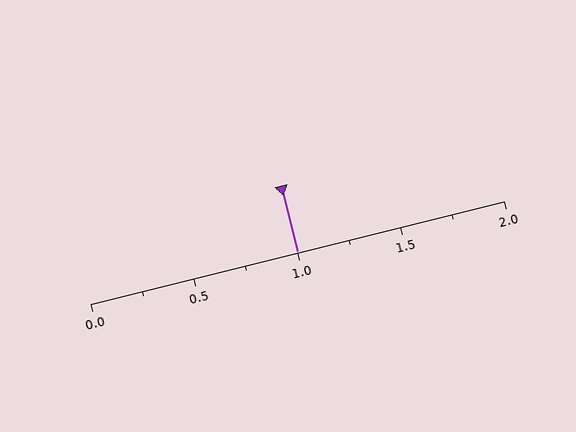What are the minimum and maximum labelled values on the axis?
The axis runs from 0.0 to 2.0.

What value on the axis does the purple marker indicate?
The marker indicates approximately 1.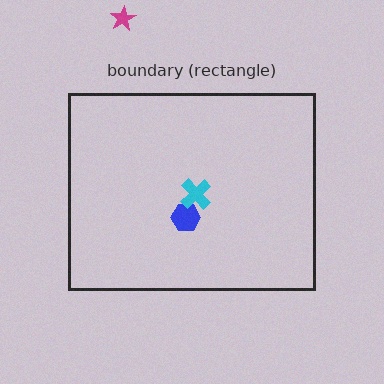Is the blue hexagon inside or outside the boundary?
Inside.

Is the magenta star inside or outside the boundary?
Outside.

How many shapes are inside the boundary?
2 inside, 1 outside.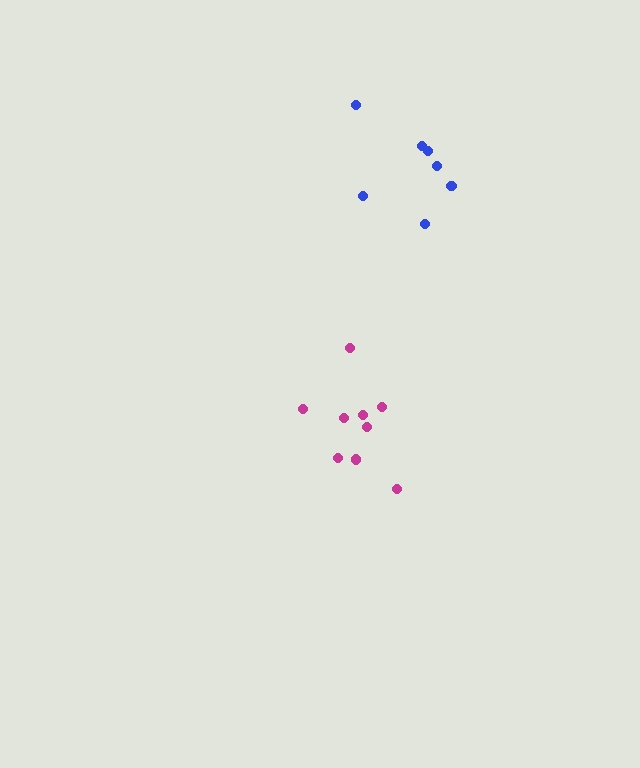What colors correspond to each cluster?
The clusters are colored: magenta, blue.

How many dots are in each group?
Group 1: 9 dots, Group 2: 7 dots (16 total).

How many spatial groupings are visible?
There are 2 spatial groupings.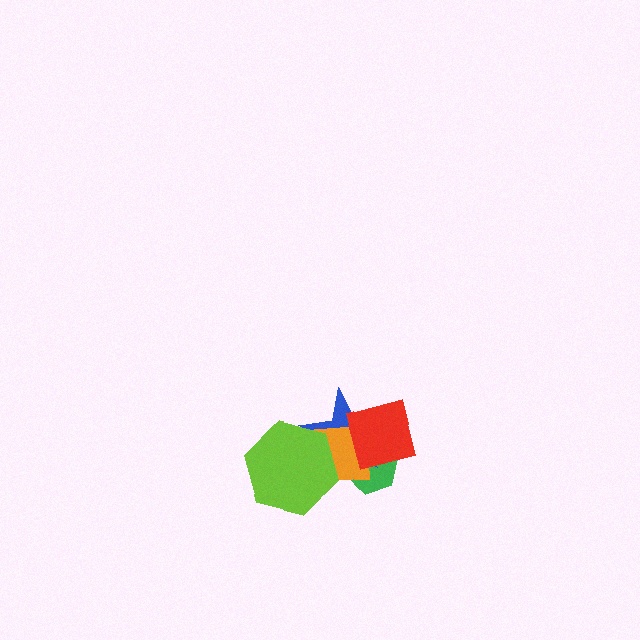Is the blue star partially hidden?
Yes, it is partially covered by another shape.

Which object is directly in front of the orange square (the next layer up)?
The lime hexagon is directly in front of the orange square.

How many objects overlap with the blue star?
4 objects overlap with the blue star.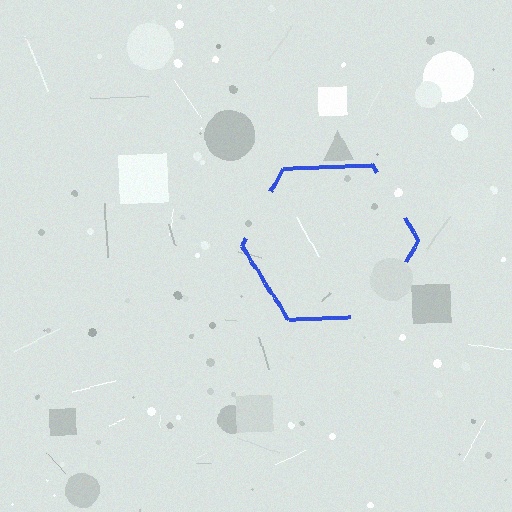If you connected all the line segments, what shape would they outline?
They would outline a hexagon.